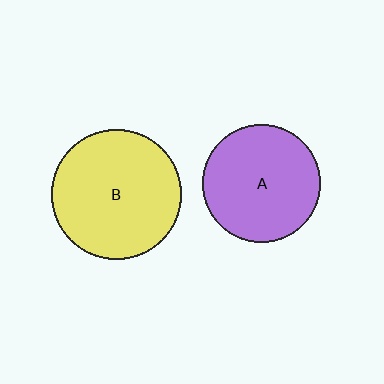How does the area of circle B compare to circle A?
Approximately 1.2 times.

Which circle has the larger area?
Circle B (yellow).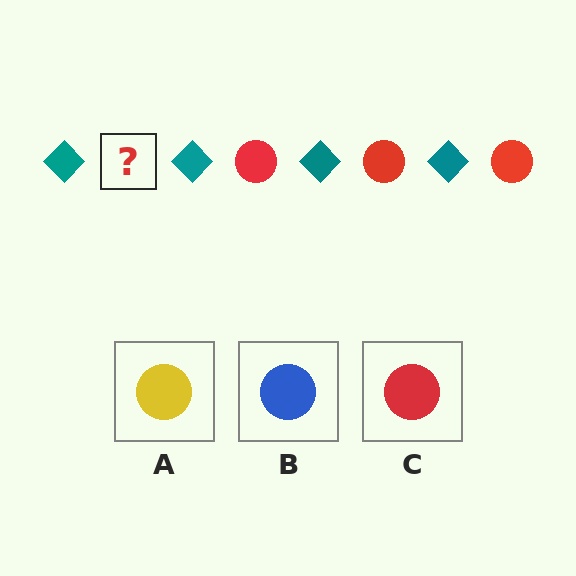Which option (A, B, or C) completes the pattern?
C.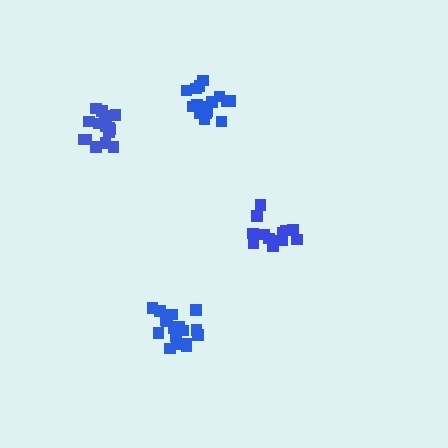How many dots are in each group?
Group 1: 13 dots, Group 2: 16 dots, Group 3: 19 dots, Group 4: 16 dots (64 total).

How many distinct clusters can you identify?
There are 4 distinct clusters.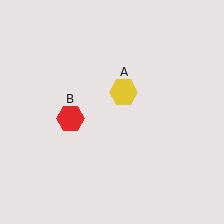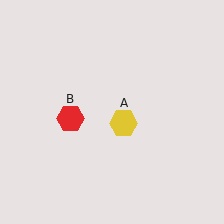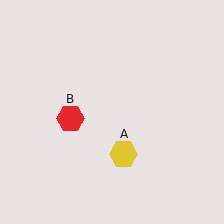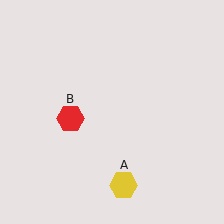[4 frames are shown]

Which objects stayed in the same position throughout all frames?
Red hexagon (object B) remained stationary.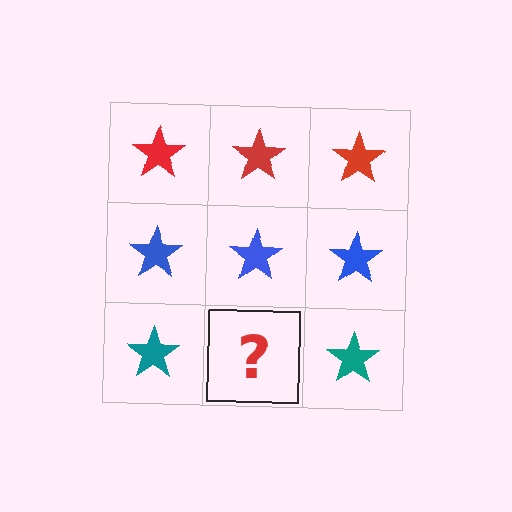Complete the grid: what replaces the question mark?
The question mark should be replaced with a teal star.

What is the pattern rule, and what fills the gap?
The rule is that each row has a consistent color. The gap should be filled with a teal star.